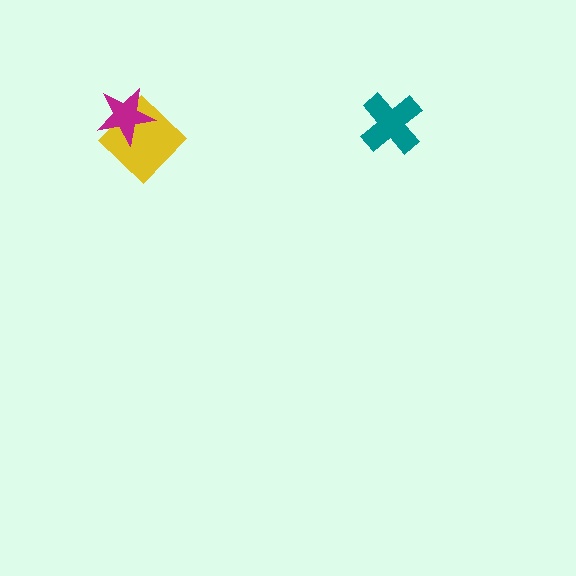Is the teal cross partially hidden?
No, no other shape covers it.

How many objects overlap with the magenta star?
1 object overlaps with the magenta star.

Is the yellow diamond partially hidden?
Yes, it is partially covered by another shape.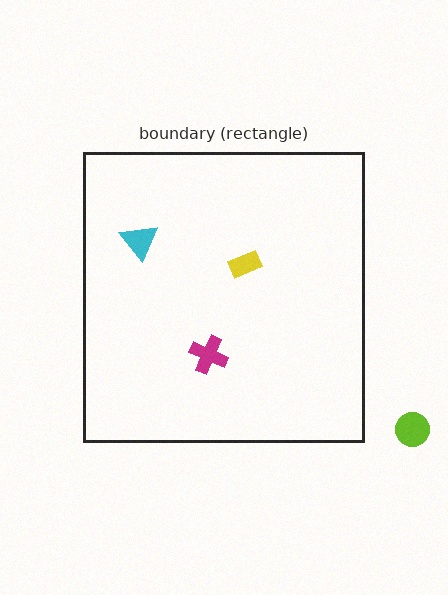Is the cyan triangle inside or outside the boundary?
Inside.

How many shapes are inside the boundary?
3 inside, 1 outside.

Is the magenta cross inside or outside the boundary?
Inside.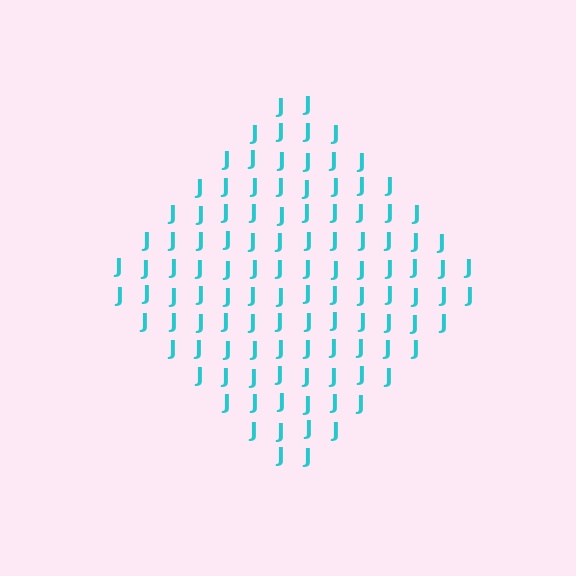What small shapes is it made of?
It is made of small letter J's.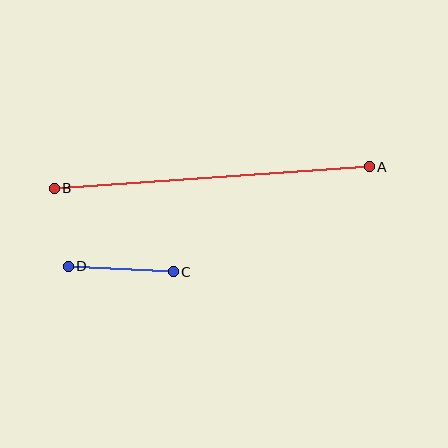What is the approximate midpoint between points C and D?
The midpoint is at approximately (121, 269) pixels.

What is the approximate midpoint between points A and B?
The midpoint is at approximately (212, 177) pixels.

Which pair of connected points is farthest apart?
Points A and B are farthest apart.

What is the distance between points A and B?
The distance is approximately 316 pixels.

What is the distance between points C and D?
The distance is approximately 105 pixels.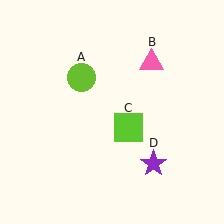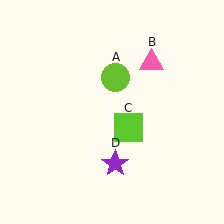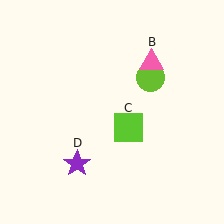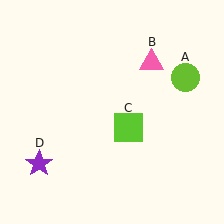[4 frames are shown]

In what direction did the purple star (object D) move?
The purple star (object D) moved left.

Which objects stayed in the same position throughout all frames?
Pink triangle (object B) and lime square (object C) remained stationary.